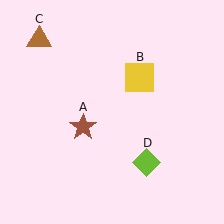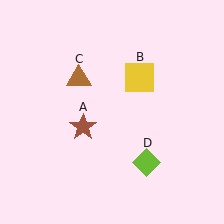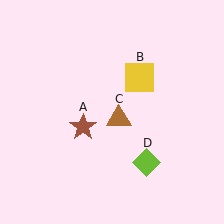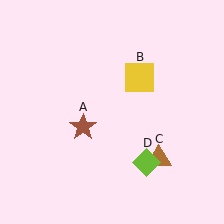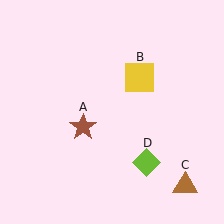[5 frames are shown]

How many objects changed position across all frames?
1 object changed position: brown triangle (object C).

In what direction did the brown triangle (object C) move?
The brown triangle (object C) moved down and to the right.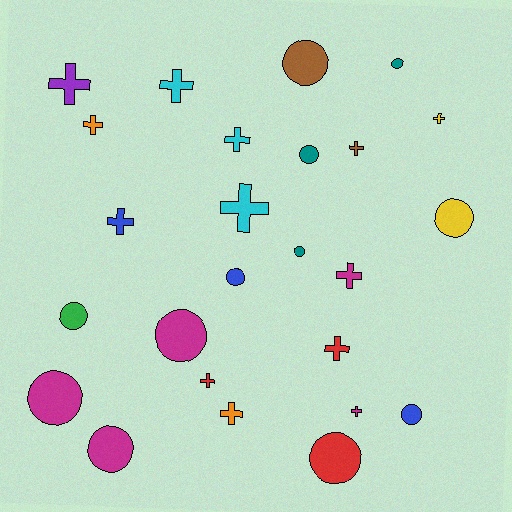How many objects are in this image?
There are 25 objects.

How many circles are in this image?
There are 12 circles.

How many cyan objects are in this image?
There are 3 cyan objects.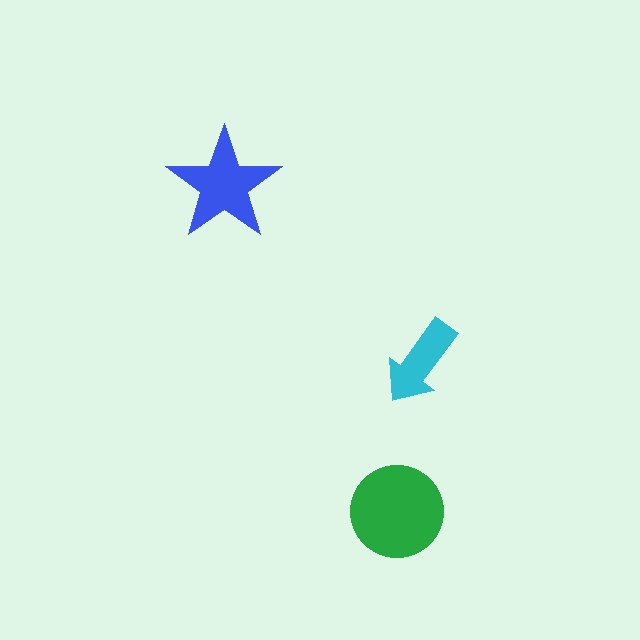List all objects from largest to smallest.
The green circle, the blue star, the cyan arrow.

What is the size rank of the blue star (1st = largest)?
2nd.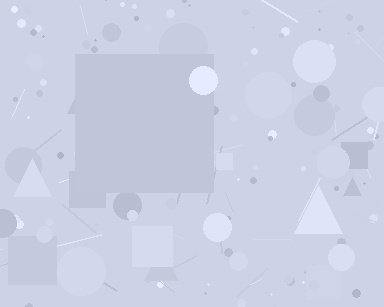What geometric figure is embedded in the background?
A square is embedded in the background.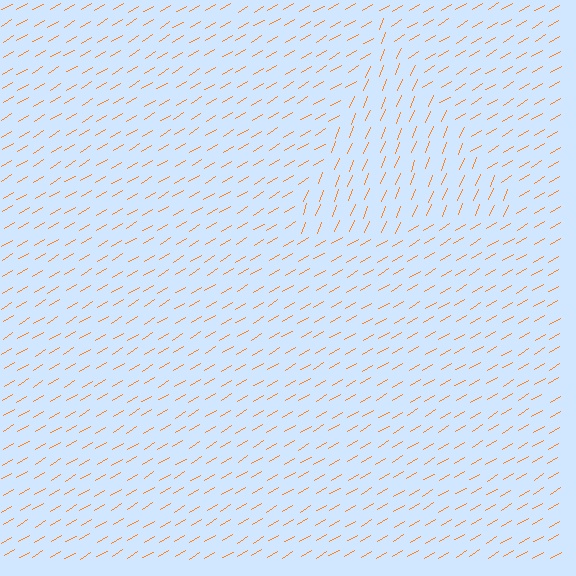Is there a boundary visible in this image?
Yes, there is a texture boundary formed by a change in line orientation.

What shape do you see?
I see a triangle.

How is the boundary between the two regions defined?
The boundary is defined purely by a change in line orientation (approximately 37 degrees difference). All lines are the same color and thickness.